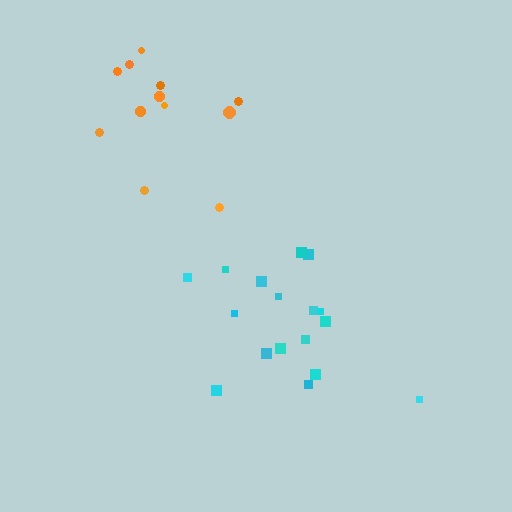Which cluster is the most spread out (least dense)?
Cyan.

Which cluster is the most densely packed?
Orange.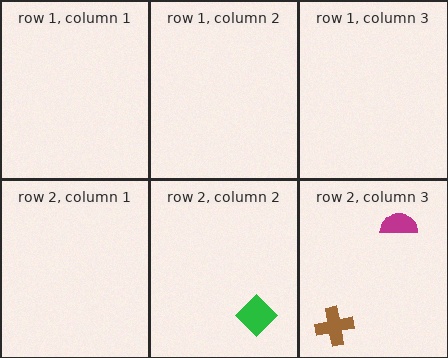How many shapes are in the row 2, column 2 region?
1.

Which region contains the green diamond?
The row 2, column 2 region.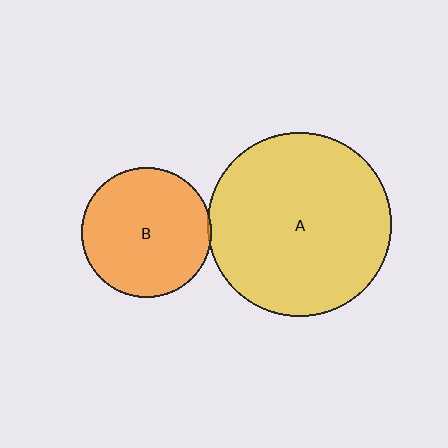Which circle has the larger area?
Circle A (yellow).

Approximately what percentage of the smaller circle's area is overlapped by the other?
Approximately 5%.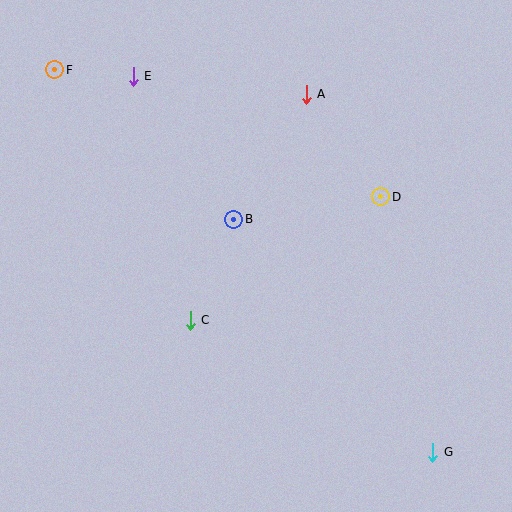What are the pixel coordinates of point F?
Point F is at (55, 70).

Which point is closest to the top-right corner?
Point A is closest to the top-right corner.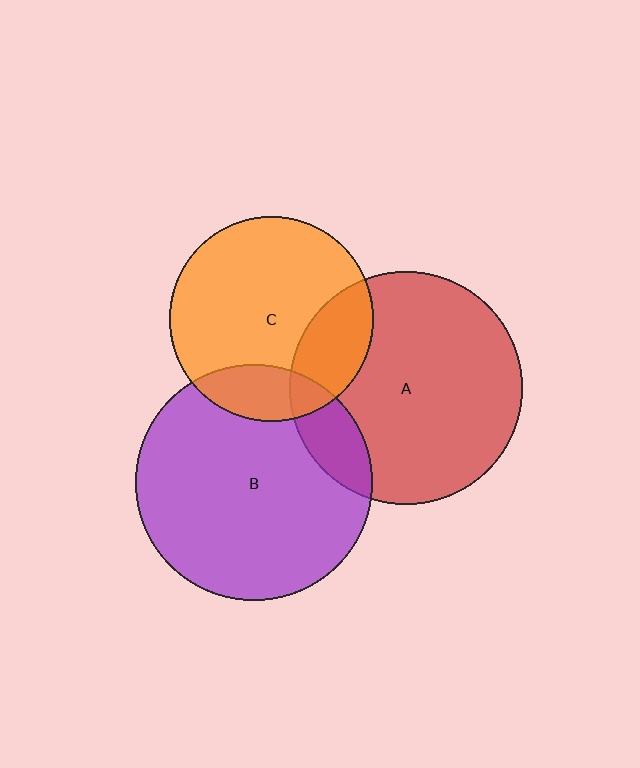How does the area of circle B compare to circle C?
Approximately 1.3 times.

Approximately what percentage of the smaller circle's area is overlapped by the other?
Approximately 15%.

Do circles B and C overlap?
Yes.